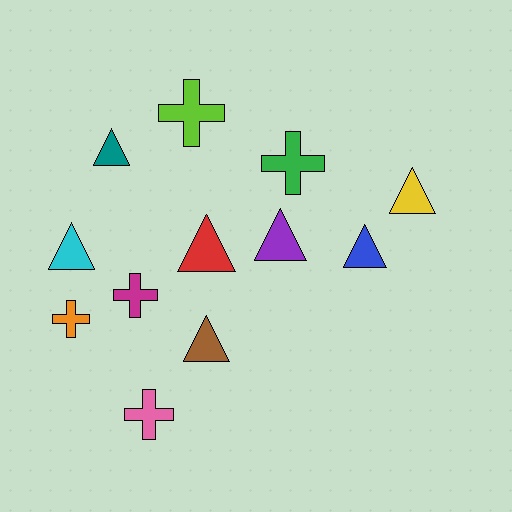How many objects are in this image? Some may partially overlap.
There are 12 objects.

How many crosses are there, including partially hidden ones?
There are 5 crosses.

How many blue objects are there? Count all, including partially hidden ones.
There is 1 blue object.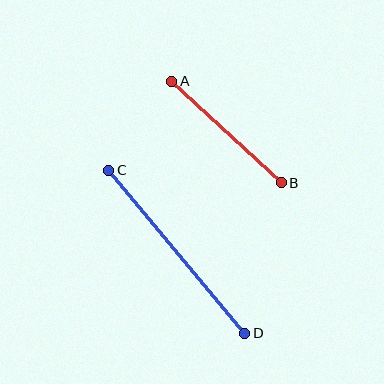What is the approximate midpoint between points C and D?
The midpoint is at approximately (177, 252) pixels.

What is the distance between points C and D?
The distance is approximately 213 pixels.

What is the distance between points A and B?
The distance is approximately 149 pixels.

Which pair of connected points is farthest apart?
Points C and D are farthest apart.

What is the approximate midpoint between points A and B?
The midpoint is at approximately (227, 132) pixels.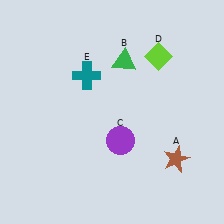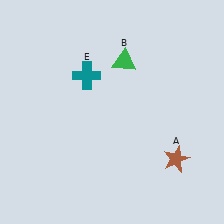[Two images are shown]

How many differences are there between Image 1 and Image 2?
There are 2 differences between the two images.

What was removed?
The purple circle (C), the lime diamond (D) were removed in Image 2.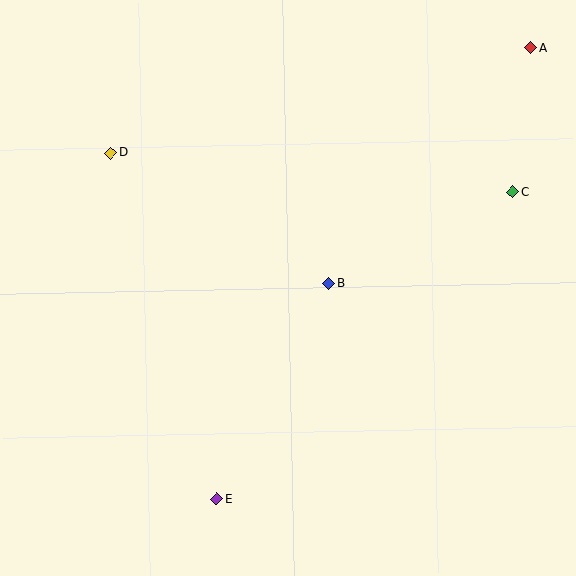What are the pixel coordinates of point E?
Point E is at (217, 499).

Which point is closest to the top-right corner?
Point A is closest to the top-right corner.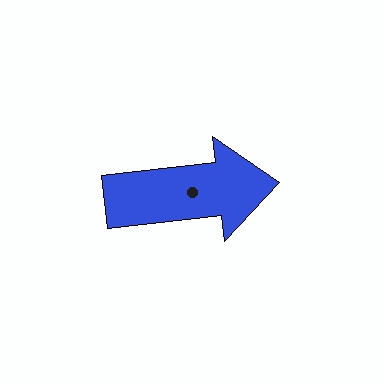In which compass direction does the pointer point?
East.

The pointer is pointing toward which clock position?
Roughly 3 o'clock.